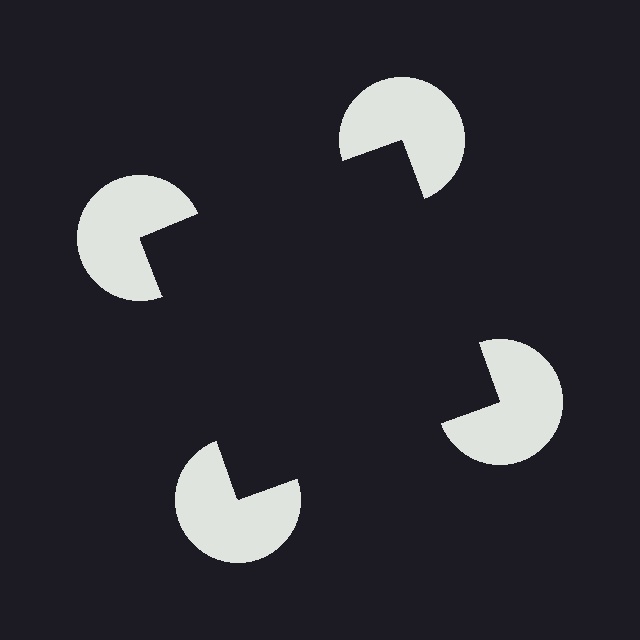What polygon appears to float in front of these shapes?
An illusory square — its edges are inferred from the aligned wedge cuts in the pac-man discs, not physically drawn.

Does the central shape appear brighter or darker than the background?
It typically appears slightly darker than the background, even though no actual brightness change is drawn.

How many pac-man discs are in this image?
There are 4 — one at each vertex of the illusory square.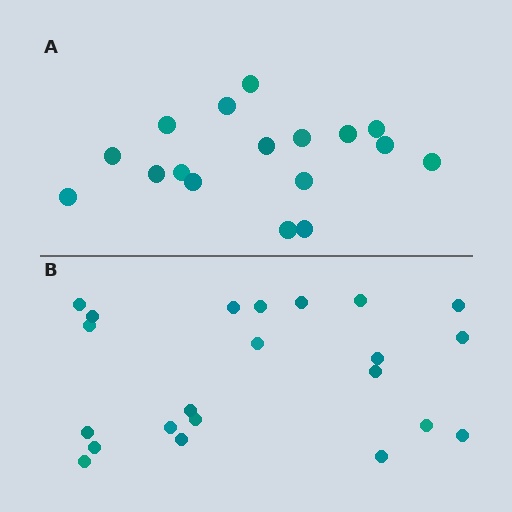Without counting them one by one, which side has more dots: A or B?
Region B (the bottom region) has more dots.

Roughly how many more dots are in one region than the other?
Region B has about 5 more dots than region A.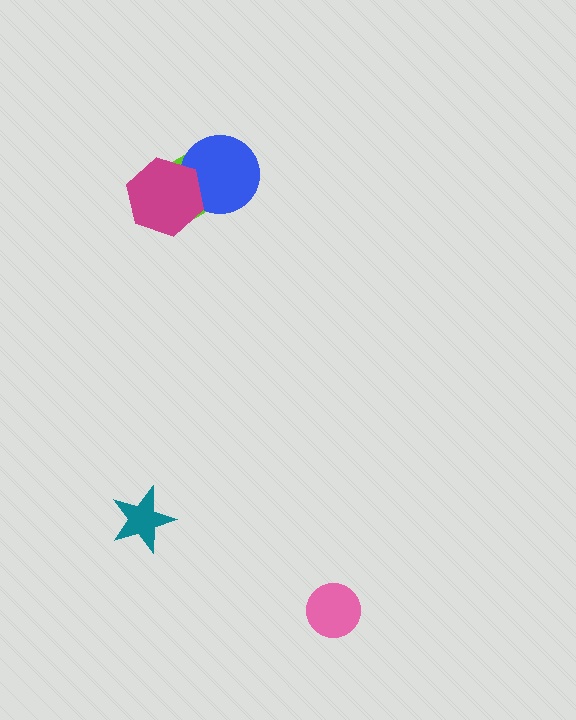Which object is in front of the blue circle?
The magenta hexagon is in front of the blue circle.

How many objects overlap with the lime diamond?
2 objects overlap with the lime diamond.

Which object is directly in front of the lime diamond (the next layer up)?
The blue circle is directly in front of the lime diamond.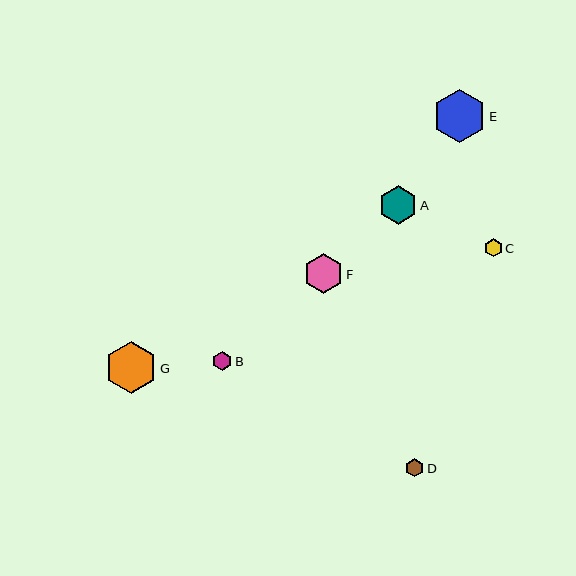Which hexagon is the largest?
Hexagon E is the largest with a size of approximately 53 pixels.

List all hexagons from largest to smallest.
From largest to smallest: E, G, F, A, B, D, C.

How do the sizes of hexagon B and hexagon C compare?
Hexagon B and hexagon C are approximately the same size.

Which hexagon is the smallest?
Hexagon C is the smallest with a size of approximately 18 pixels.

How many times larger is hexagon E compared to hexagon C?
Hexagon E is approximately 3.0 times the size of hexagon C.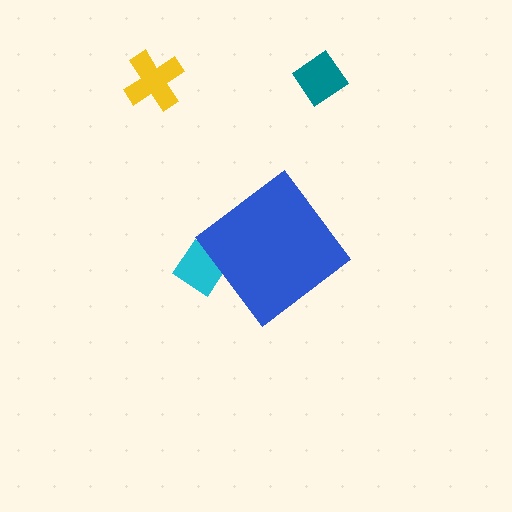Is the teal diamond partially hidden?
No, the teal diamond is fully visible.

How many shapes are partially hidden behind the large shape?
1 shape is partially hidden.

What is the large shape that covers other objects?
A blue diamond.